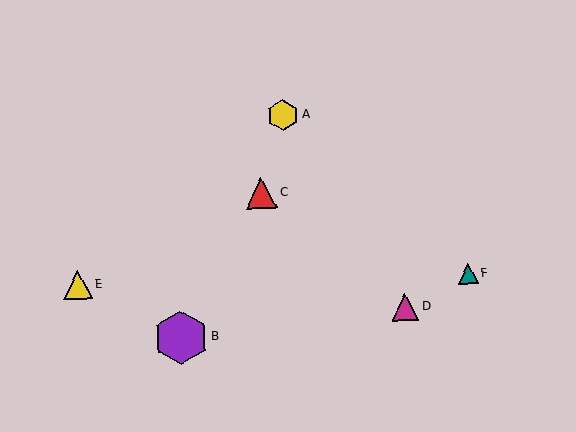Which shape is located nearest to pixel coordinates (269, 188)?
The red triangle (labeled C) at (261, 193) is nearest to that location.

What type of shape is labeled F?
Shape F is a teal triangle.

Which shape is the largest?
The purple hexagon (labeled B) is the largest.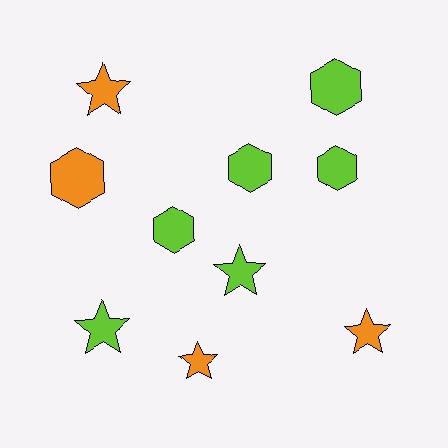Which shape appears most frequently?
Star, with 5 objects.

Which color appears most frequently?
Lime, with 6 objects.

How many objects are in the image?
There are 10 objects.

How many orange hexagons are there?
There is 1 orange hexagon.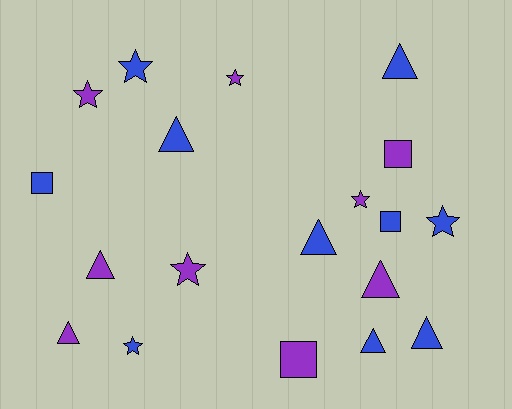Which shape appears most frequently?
Triangle, with 8 objects.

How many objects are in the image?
There are 19 objects.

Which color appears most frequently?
Blue, with 10 objects.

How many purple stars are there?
There are 4 purple stars.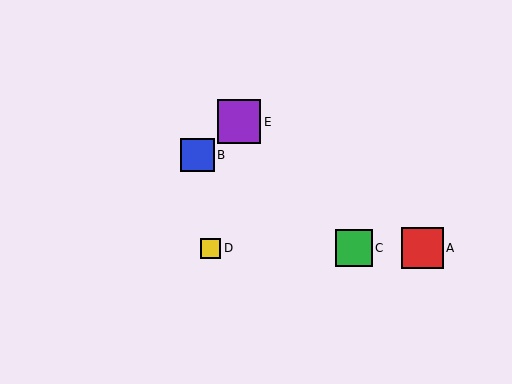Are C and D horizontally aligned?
Yes, both are at y≈248.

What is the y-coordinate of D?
Object D is at y≈248.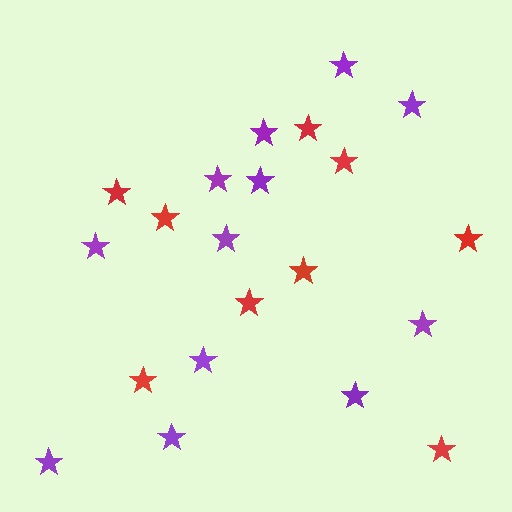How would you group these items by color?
There are 2 groups: one group of red stars (9) and one group of purple stars (12).